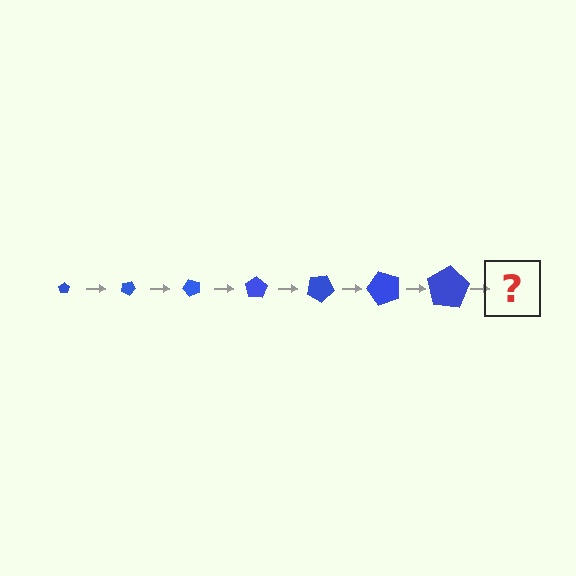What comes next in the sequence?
The next element should be a pentagon, larger than the previous one and rotated 175 degrees from the start.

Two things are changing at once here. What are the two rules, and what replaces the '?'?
The two rules are that the pentagon grows larger each step and it rotates 25 degrees each step. The '?' should be a pentagon, larger than the previous one and rotated 175 degrees from the start.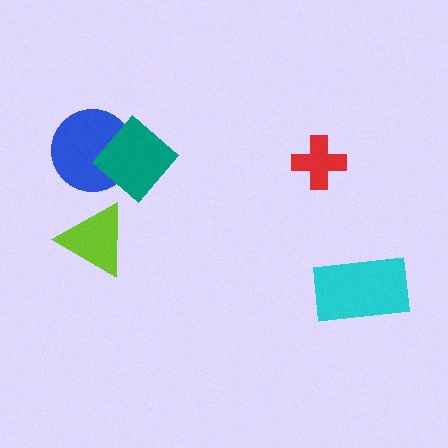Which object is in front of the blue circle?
The teal diamond is in front of the blue circle.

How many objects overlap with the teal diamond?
1 object overlaps with the teal diamond.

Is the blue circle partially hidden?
Yes, it is partially covered by another shape.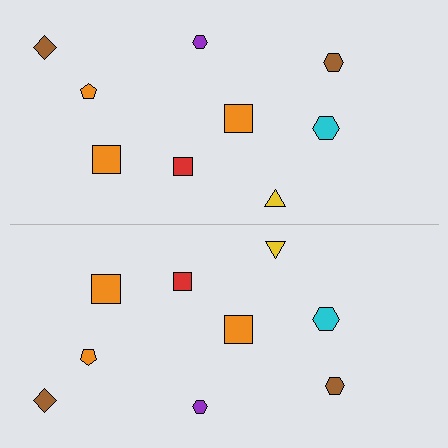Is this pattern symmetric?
Yes, this pattern has bilateral (reflection) symmetry.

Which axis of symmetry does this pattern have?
The pattern has a horizontal axis of symmetry running through the center of the image.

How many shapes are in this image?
There are 18 shapes in this image.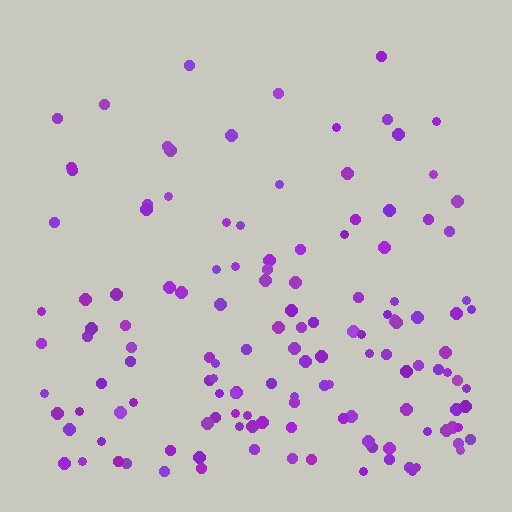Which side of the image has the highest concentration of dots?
The bottom.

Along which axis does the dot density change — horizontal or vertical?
Vertical.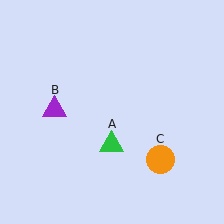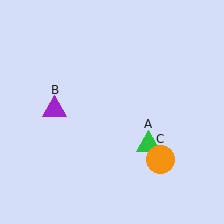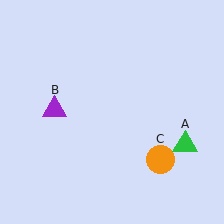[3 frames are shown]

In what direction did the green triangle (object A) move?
The green triangle (object A) moved right.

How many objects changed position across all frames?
1 object changed position: green triangle (object A).